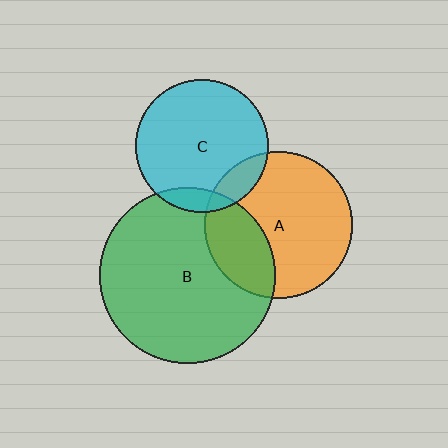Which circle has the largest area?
Circle B (green).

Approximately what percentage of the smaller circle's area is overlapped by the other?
Approximately 10%.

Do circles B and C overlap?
Yes.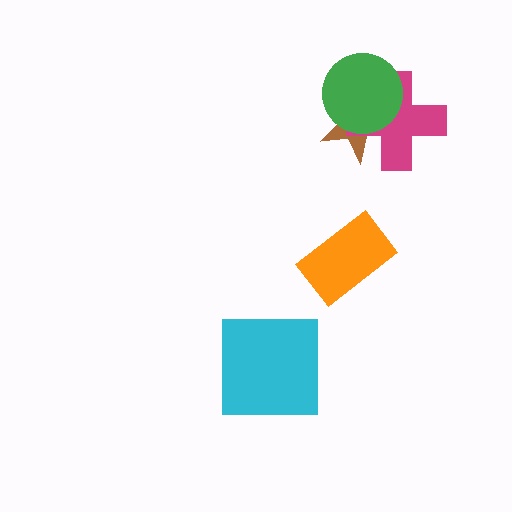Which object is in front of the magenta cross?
The green circle is in front of the magenta cross.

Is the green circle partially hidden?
No, no other shape covers it.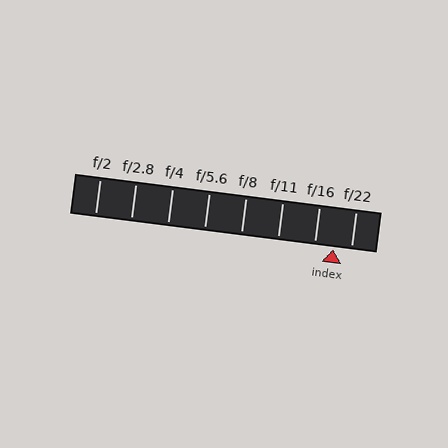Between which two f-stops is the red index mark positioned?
The index mark is between f/16 and f/22.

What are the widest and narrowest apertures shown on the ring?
The widest aperture shown is f/2 and the narrowest is f/22.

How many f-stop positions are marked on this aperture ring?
There are 8 f-stop positions marked.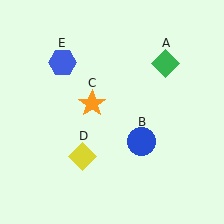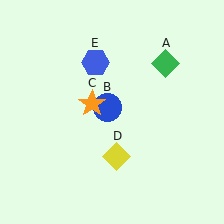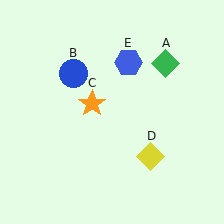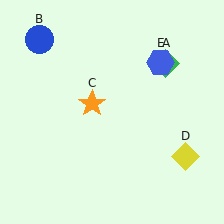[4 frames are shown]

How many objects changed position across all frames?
3 objects changed position: blue circle (object B), yellow diamond (object D), blue hexagon (object E).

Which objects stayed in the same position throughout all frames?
Green diamond (object A) and orange star (object C) remained stationary.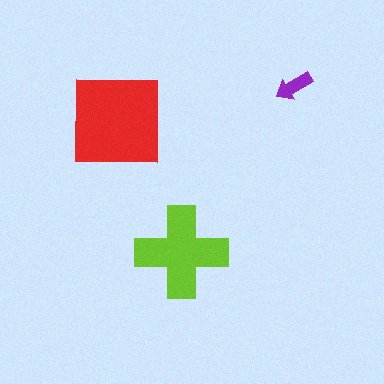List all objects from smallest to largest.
The purple arrow, the lime cross, the red square.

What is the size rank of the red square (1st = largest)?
1st.